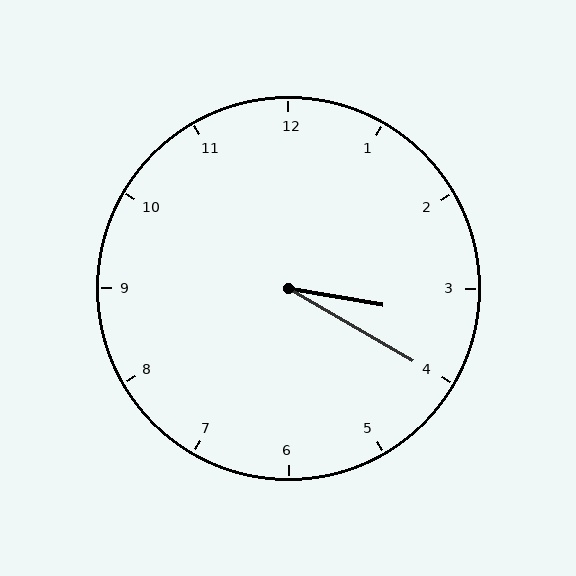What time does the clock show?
3:20.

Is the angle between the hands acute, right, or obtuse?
It is acute.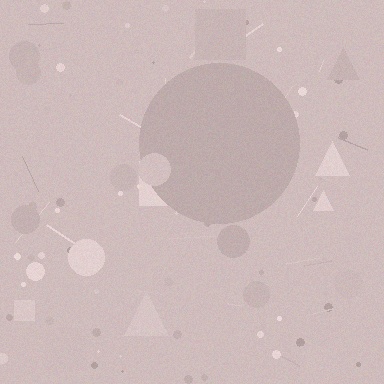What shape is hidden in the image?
A circle is hidden in the image.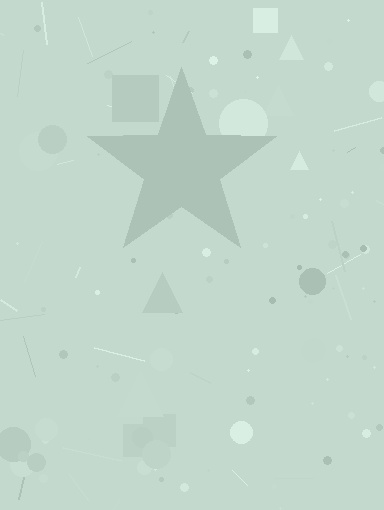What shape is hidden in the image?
A star is hidden in the image.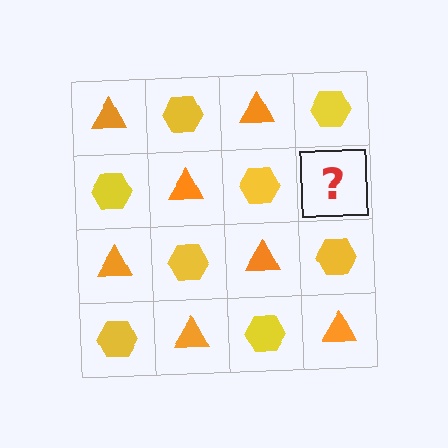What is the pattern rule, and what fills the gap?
The rule is that it alternates orange triangle and yellow hexagon in a checkerboard pattern. The gap should be filled with an orange triangle.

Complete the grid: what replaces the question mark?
The question mark should be replaced with an orange triangle.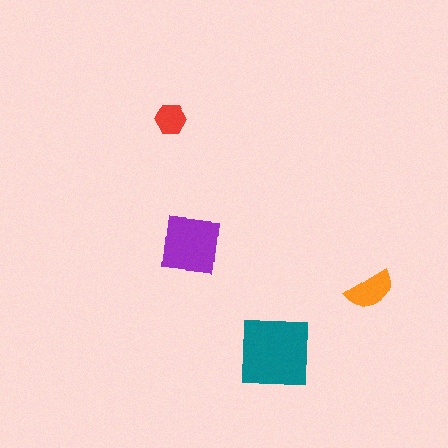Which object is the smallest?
The red hexagon.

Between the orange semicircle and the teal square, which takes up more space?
The teal square.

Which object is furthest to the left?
The red hexagon is leftmost.